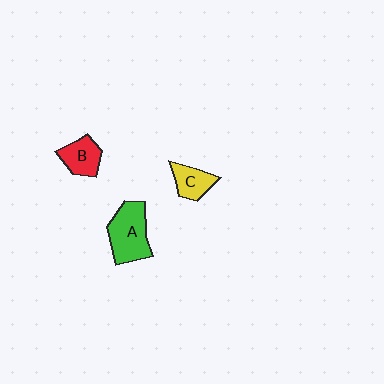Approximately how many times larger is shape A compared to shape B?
Approximately 1.7 times.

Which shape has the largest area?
Shape A (green).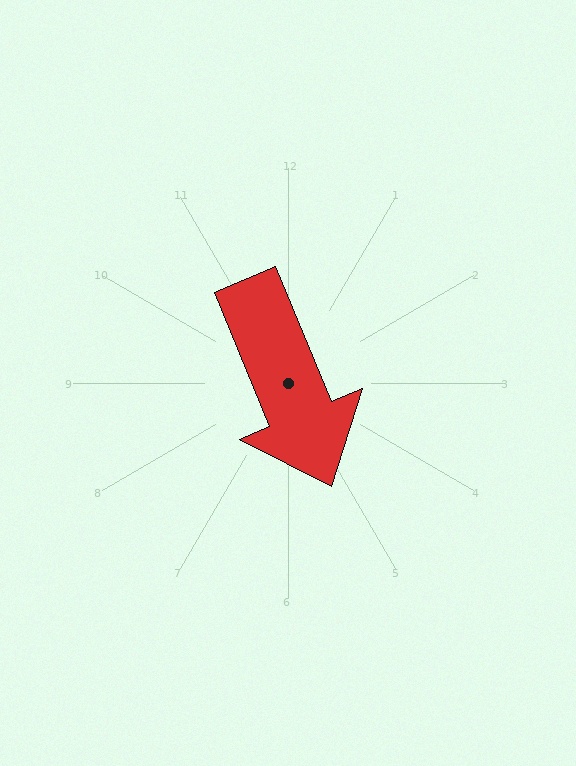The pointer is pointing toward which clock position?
Roughly 5 o'clock.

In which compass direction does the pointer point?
Southeast.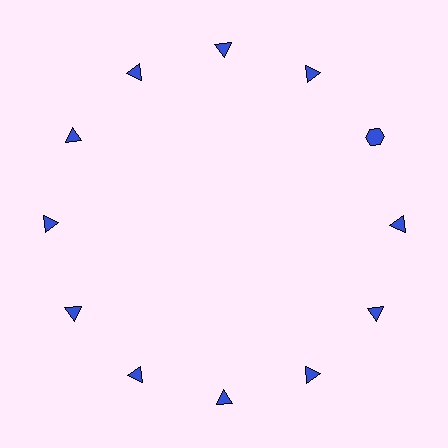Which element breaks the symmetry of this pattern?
The blue hexagon at roughly the 2 o'clock position breaks the symmetry. All other shapes are blue triangles.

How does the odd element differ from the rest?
It has a different shape: hexagon instead of triangle.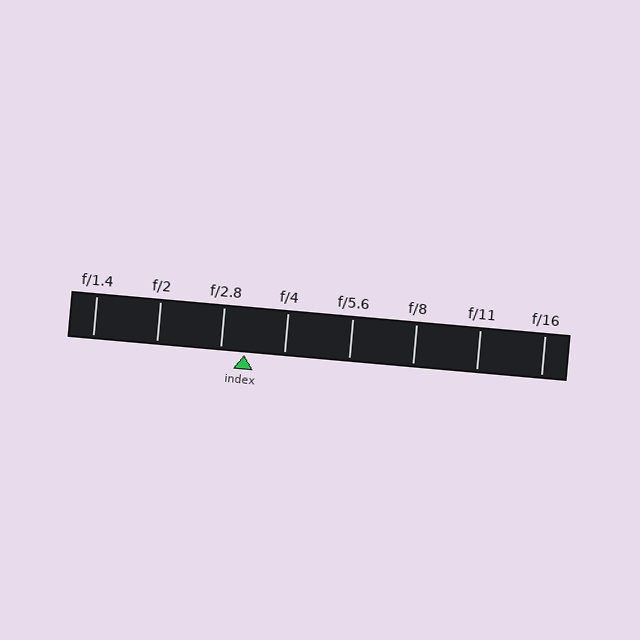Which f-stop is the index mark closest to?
The index mark is closest to f/2.8.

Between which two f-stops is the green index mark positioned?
The index mark is between f/2.8 and f/4.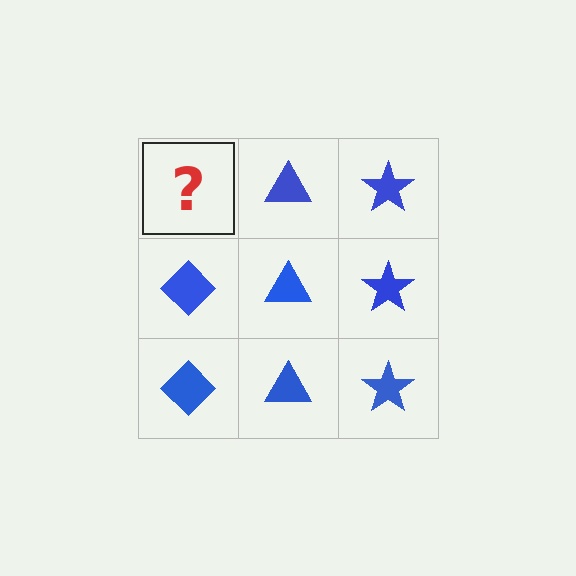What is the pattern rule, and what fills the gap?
The rule is that each column has a consistent shape. The gap should be filled with a blue diamond.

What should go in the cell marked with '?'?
The missing cell should contain a blue diamond.